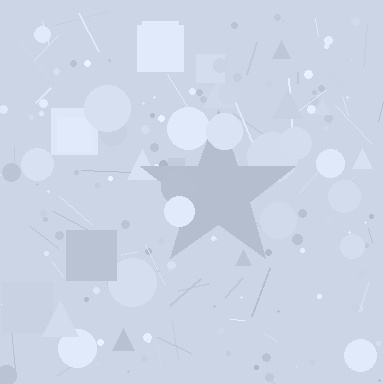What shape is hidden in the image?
A star is hidden in the image.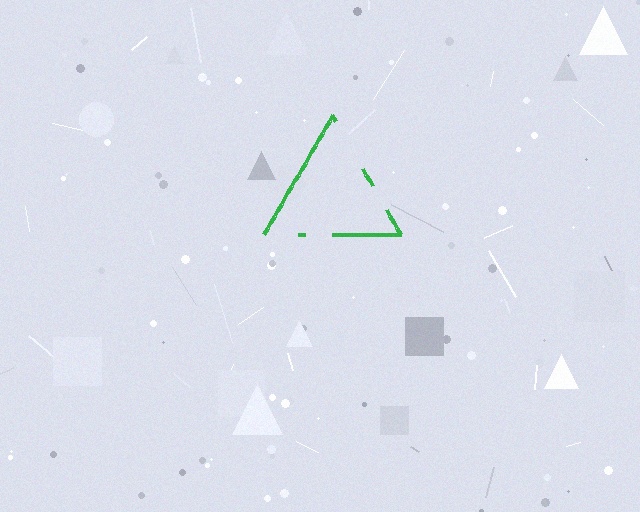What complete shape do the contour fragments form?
The contour fragments form a triangle.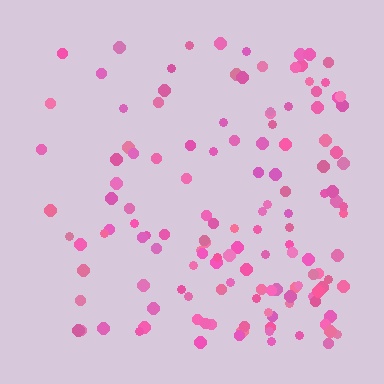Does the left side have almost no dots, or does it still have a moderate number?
Still a moderate number, just noticeably fewer than the right.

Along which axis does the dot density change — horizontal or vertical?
Horizontal.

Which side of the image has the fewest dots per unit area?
The left.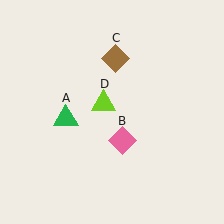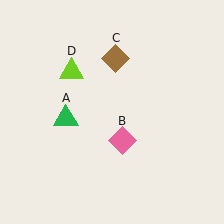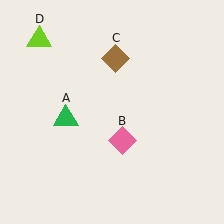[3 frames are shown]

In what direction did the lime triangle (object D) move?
The lime triangle (object D) moved up and to the left.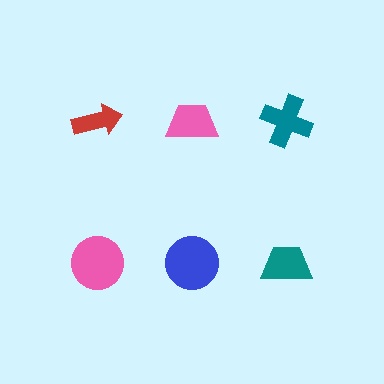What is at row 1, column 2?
A pink trapezoid.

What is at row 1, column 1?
A red arrow.